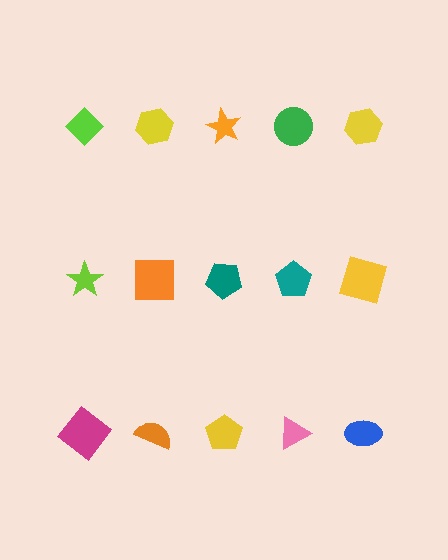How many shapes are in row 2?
5 shapes.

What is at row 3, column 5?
A blue ellipse.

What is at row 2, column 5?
A yellow square.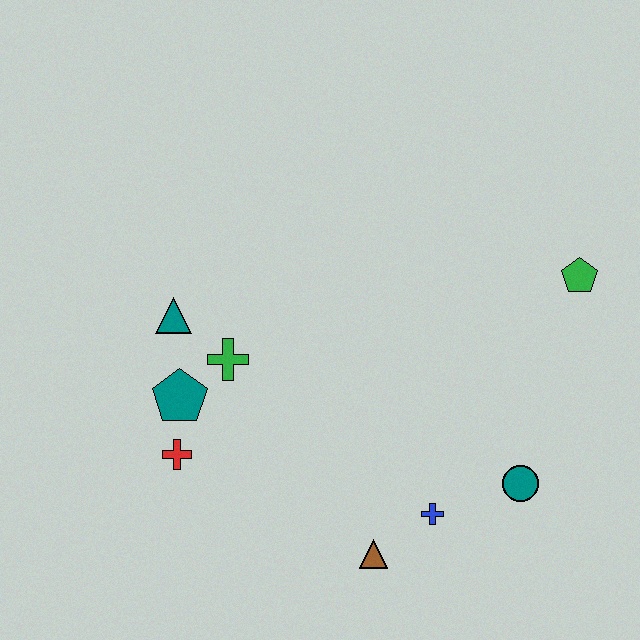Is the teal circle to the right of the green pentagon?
No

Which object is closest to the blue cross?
The brown triangle is closest to the blue cross.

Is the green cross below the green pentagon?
Yes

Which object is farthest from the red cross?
The green pentagon is farthest from the red cross.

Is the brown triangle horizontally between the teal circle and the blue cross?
No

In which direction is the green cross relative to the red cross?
The green cross is above the red cross.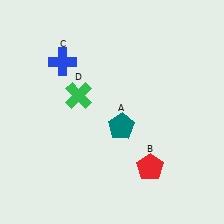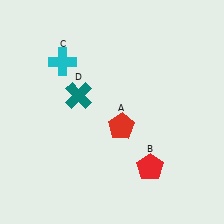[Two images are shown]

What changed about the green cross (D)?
In Image 1, D is green. In Image 2, it changed to teal.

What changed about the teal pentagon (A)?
In Image 1, A is teal. In Image 2, it changed to red.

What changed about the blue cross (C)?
In Image 1, C is blue. In Image 2, it changed to cyan.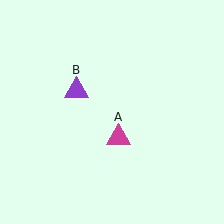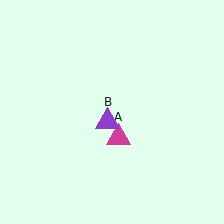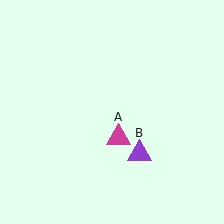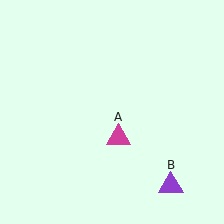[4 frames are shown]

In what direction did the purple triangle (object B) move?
The purple triangle (object B) moved down and to the right.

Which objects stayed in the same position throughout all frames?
Magenta triangle (object A) remained stationary.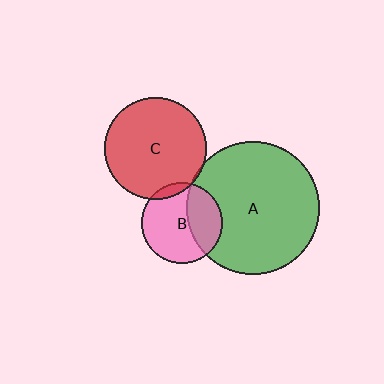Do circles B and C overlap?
Yes.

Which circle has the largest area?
Circle A (green).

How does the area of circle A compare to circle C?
Approximately 1.7 times.